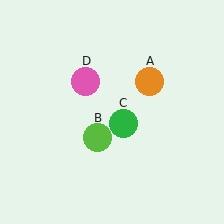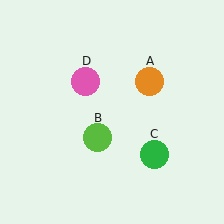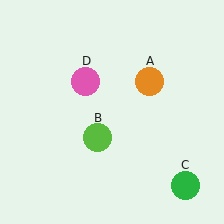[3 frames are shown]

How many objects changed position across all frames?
1 object changed position: green circle (object C).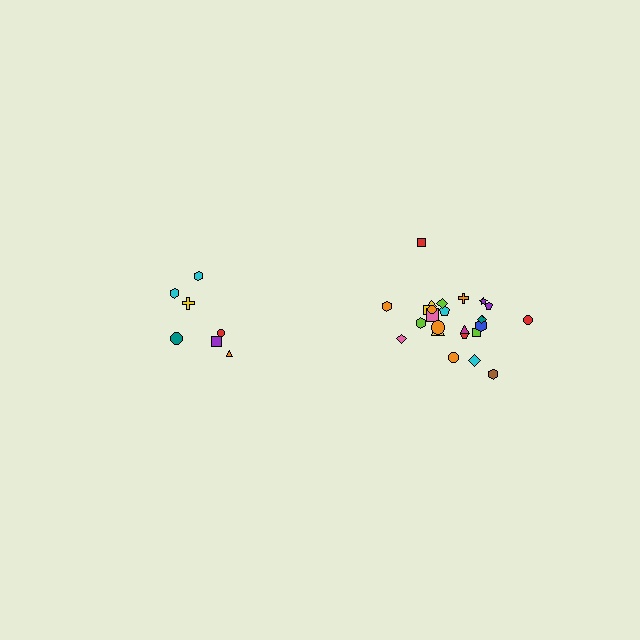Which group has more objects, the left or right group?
The right group.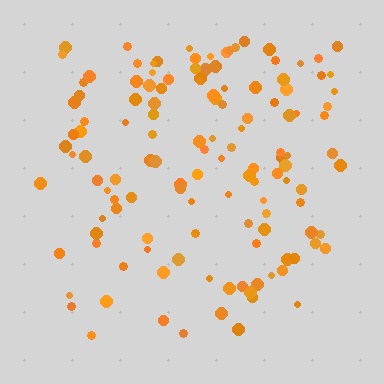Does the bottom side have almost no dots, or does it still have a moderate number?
Still a moderate number, just noticeably fewer than the top.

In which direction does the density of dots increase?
From bottom to top, with the top side densest.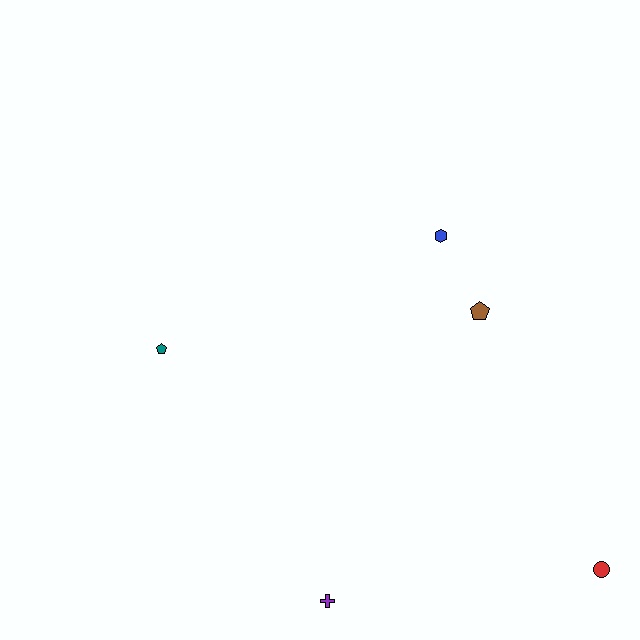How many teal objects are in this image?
There is 1 teal object.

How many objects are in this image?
There are 5 objects.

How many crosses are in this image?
There is 1 cross.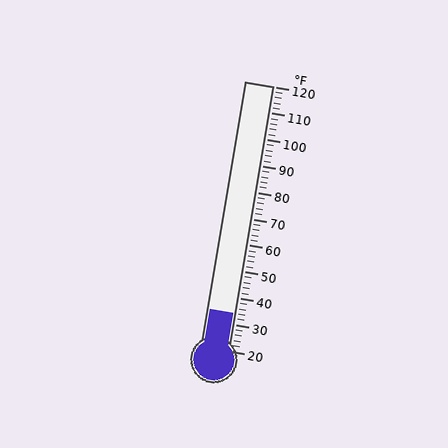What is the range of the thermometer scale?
The thermometer scale ranges from 20°F to 120°F.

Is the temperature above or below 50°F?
The temperature is below 50°F.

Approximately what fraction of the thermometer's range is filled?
The thermometer is filled to approximately 15% of its range.